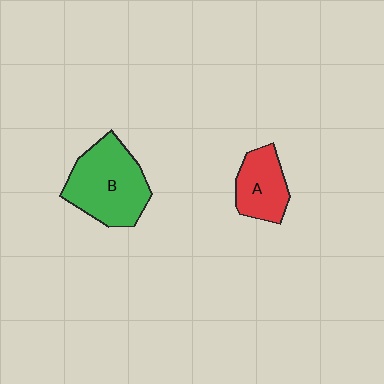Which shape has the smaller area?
Shape A (red).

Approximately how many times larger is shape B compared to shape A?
Approximately 1.7 times.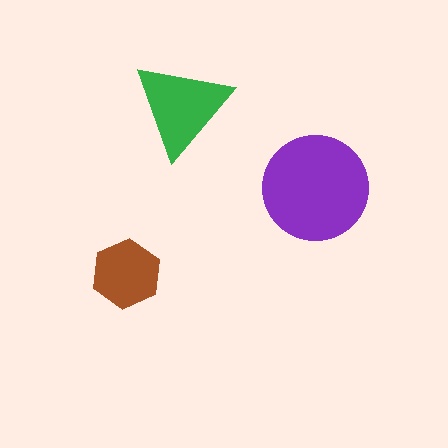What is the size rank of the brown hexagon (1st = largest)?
3rd.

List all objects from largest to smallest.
The purple circle, the green triangle, the brown hexagon.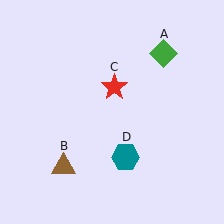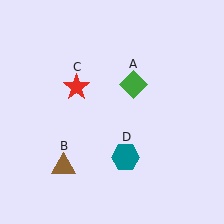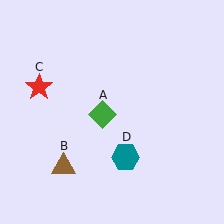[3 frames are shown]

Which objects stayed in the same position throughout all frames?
Brown triangle (object B) and teal hexagon (object D) remained stationary.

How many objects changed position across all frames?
2 objects changed position: green diamond (object A), red star (object C).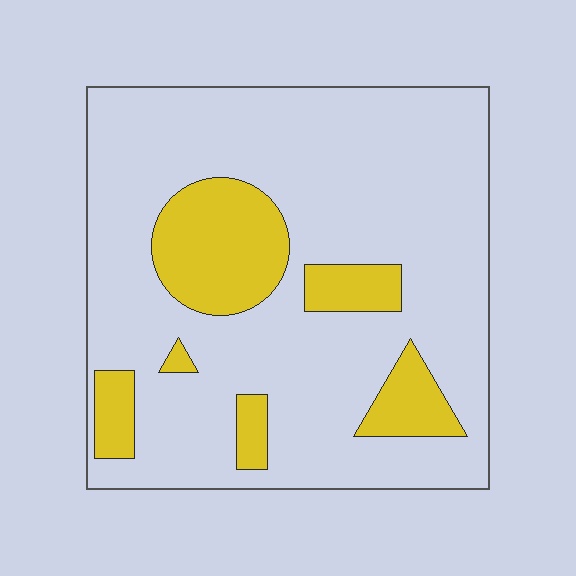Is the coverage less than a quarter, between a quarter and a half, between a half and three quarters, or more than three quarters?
Less than a quarter.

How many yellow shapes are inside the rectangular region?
6.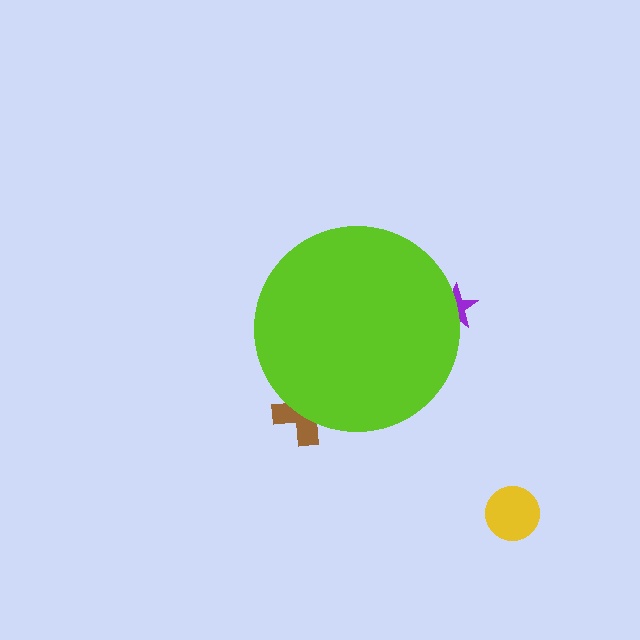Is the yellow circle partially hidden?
No, the yellow circle is fully visible.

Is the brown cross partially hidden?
Yes, the brown cross is partially hidden behind the lime circle.